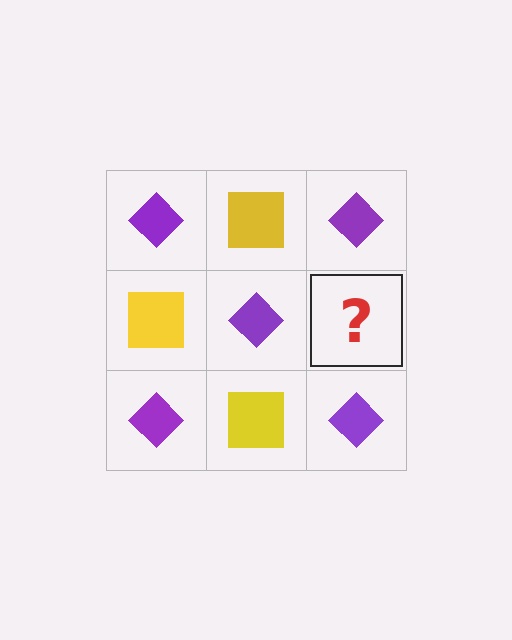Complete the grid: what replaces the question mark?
The question mark should be replaced with a yellow square.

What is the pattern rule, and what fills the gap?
The rule is that it alternates purple diamond and yellow square in a checkerboard pattern. The gap should be filled with a yellow square.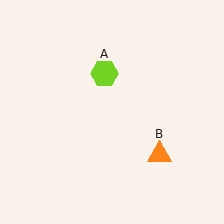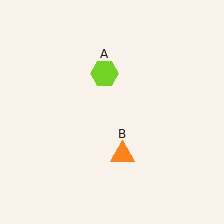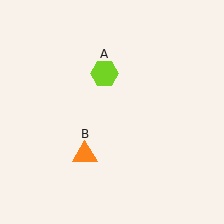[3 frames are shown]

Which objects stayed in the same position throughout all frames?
Lime hexagon (object A) remained stationary.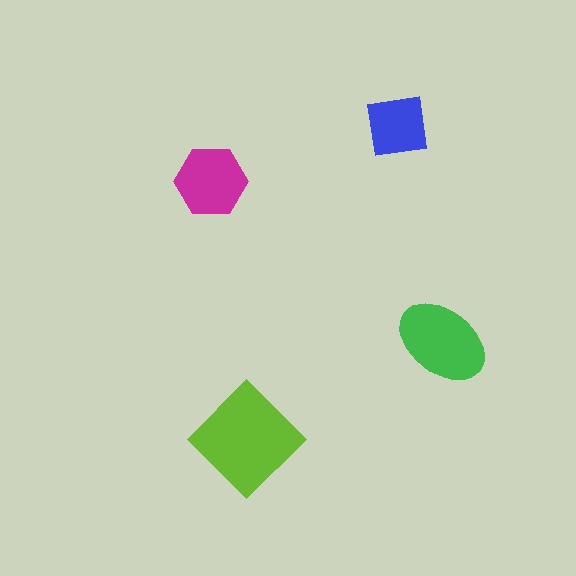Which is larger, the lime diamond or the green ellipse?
The lime diamond.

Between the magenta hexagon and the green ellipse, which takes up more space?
The green ellipse.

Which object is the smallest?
The blue square.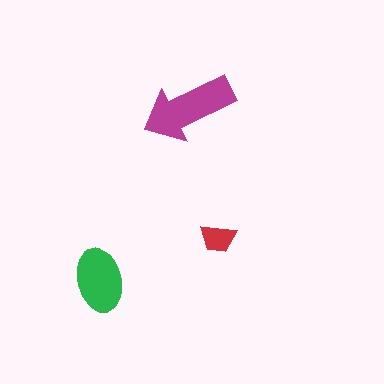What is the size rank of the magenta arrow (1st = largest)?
1st.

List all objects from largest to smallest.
The magenta arrow, the green ellipse, the red trapezoid.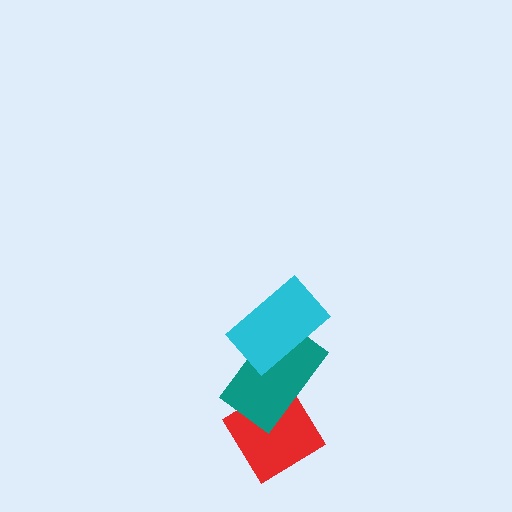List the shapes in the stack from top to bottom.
From top to bottom: the cyan rectangle, the teal rectangle, the red diamond.